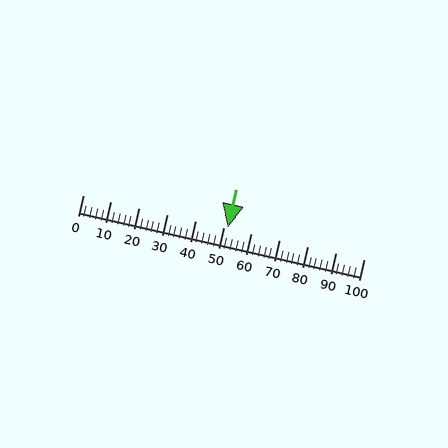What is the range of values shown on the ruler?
The ruler shows values from 0 to 100.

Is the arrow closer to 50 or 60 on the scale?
The arrow is closer to 50.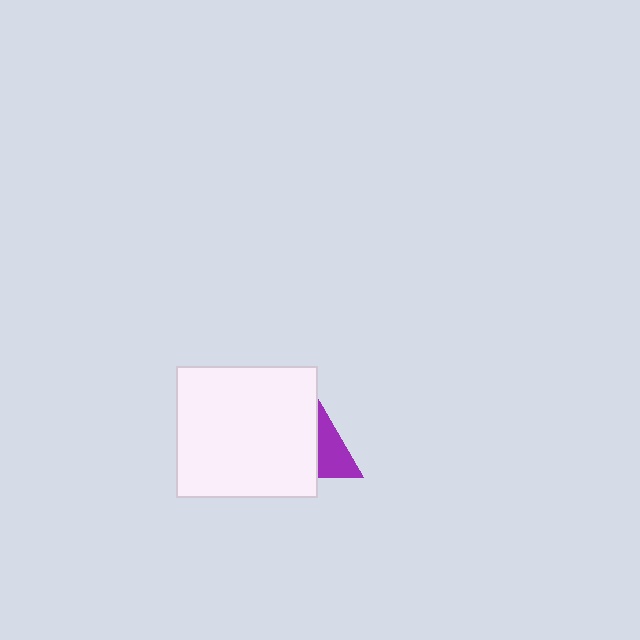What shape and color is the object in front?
The object in front is a white rectangle.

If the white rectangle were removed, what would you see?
You would see the complete purple triangle.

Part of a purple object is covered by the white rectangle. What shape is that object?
It is a triangle.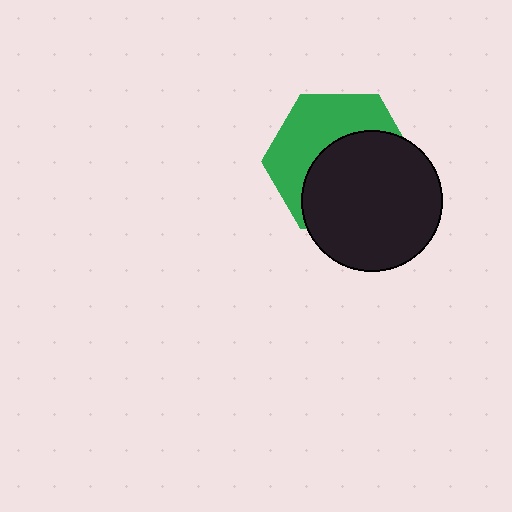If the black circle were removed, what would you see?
You would see the complete green hexagon.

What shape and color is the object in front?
The object in front is a black circle.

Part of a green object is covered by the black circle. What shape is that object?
It is a hexagon.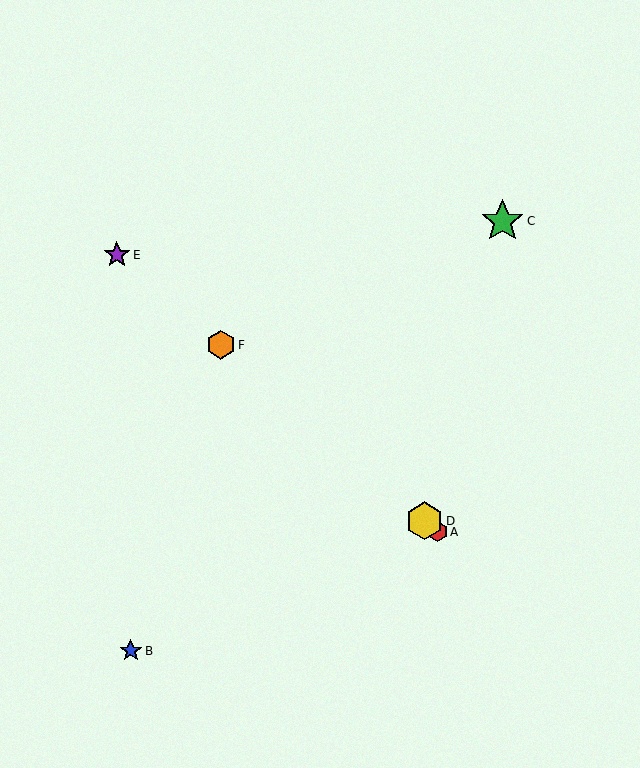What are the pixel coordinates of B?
Object B is at (131, 651).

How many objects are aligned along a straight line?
4 objects (A, D, E, F) are aligned along a straight line.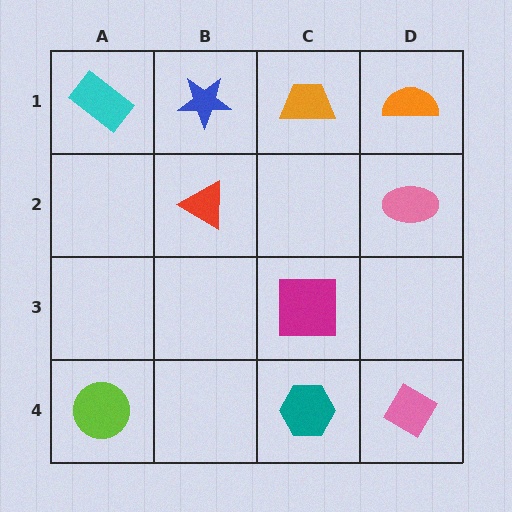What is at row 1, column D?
An orange semicircle.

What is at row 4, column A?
A lime circle.